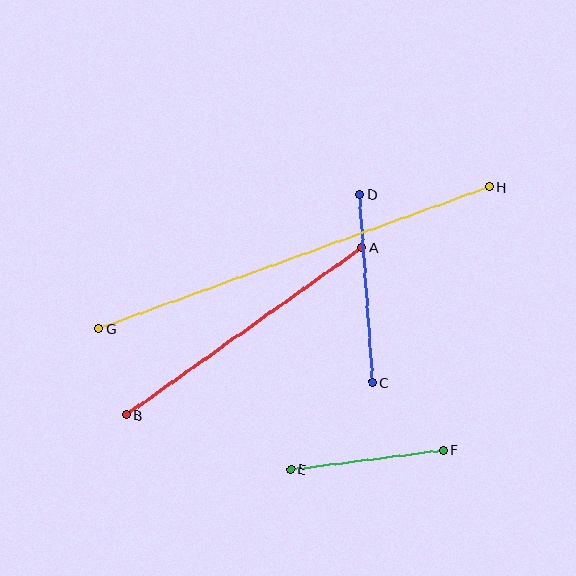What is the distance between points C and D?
The distance is approximately 188 pixels.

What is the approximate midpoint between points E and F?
The midpoint is at approximately (367, 460) pixels.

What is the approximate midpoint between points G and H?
The midpoint is at approximately (294, 258) pixels.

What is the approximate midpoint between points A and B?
The midpoint is at approximately (244, 331) pixels.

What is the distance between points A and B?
The distance is approximately 289 pixels.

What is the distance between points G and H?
The distance is approximately 416 pixels.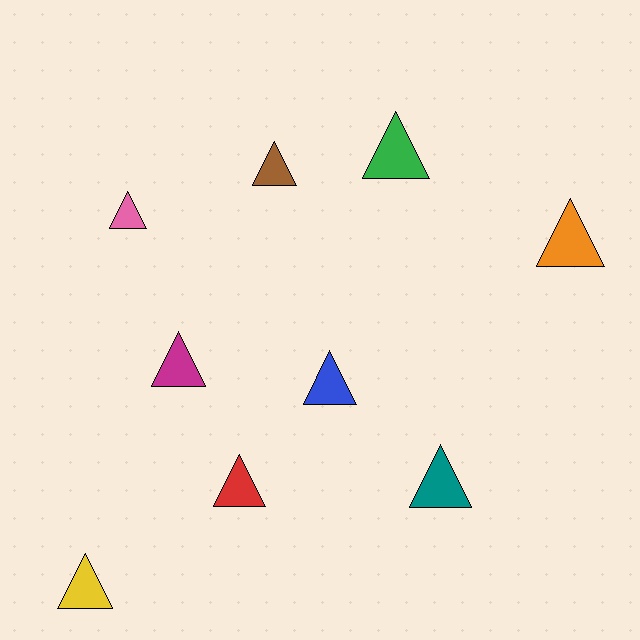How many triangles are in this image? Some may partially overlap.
There are 9 triangles.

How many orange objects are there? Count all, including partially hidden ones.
There is 1 orange object.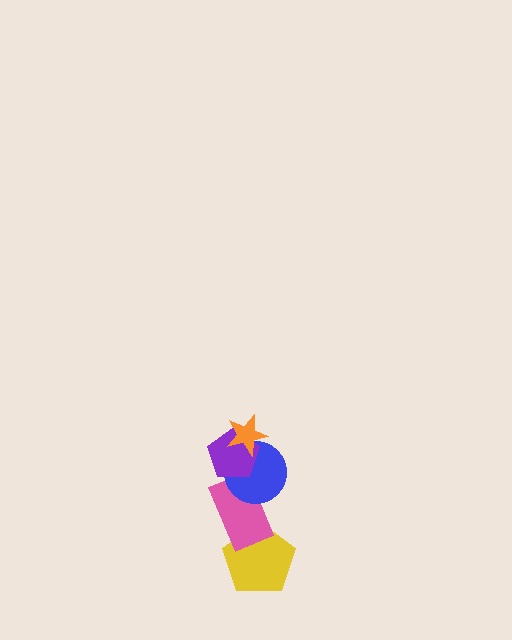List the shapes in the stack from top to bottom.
From top to bottom: the orange star, the purple pentagon, the blue circle, the pink rectangle, the yellow pentagon.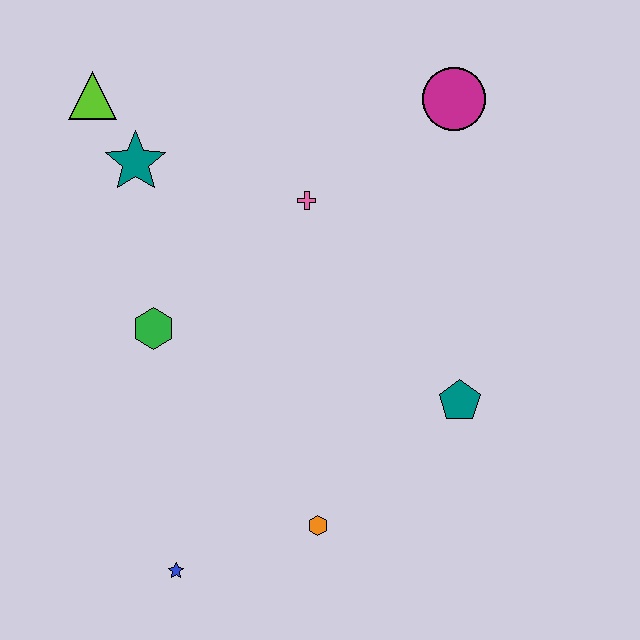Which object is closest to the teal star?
The lime triangle is closest to the teal star.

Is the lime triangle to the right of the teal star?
No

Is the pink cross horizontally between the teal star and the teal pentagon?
Yes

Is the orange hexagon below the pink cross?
Yes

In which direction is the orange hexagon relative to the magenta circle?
The orange hexagon is below the magenta circle.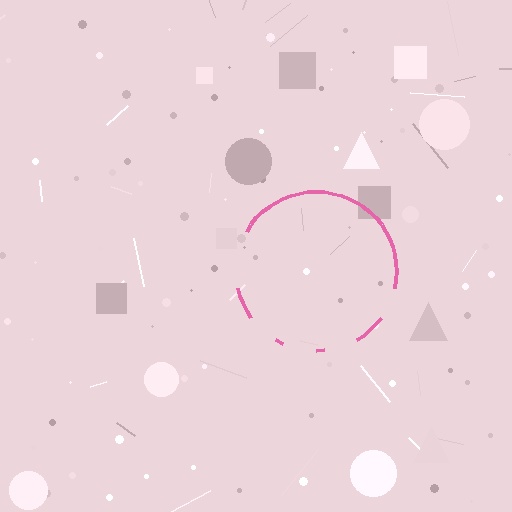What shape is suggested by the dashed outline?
The dashed outline suggests a circle.